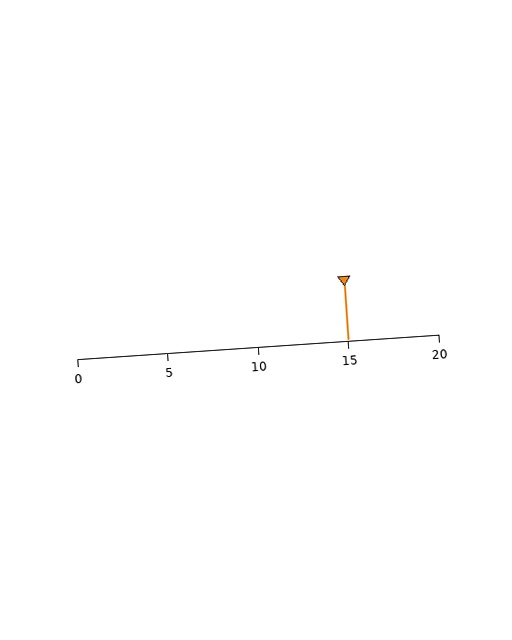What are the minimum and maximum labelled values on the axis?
The axis runs from 0 to 20.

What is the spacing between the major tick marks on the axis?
The major ticks are spaced 5 apart.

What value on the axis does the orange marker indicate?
The marker indicates approximately 15.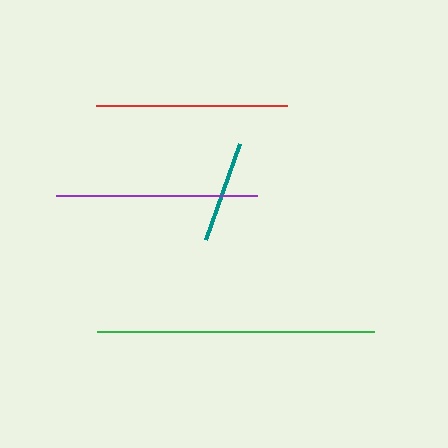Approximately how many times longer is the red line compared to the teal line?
The red line is approximately 1.9 times the length of the teal line.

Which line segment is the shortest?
The teal line is the shortest at approximately 102 pixels.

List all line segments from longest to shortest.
From longest to shortest: green, purple, red, teal.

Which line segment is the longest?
The green line is the longest at approximately 278 pixels.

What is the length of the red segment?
The red segment is approximately 191 pixels long.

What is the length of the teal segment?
The teal segment is approximately 102 pixels long.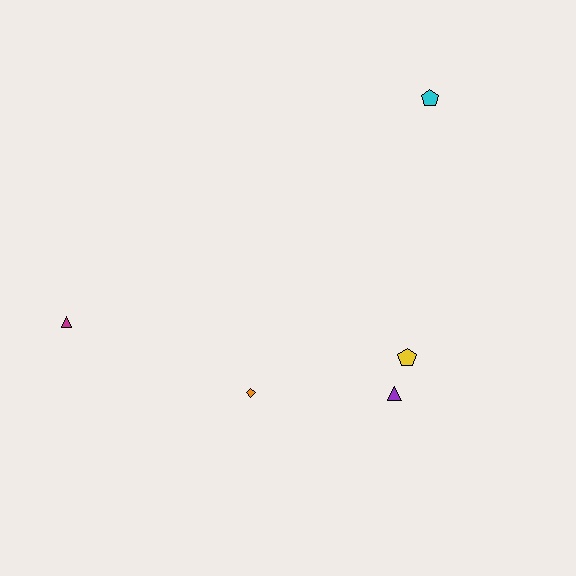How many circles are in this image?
There are no circles.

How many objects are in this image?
There are 5 objects.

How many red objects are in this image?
There are no red objects.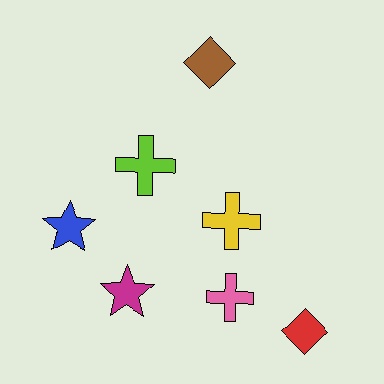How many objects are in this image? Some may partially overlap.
There are 7 objects.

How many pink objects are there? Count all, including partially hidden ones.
There is 1 pink object.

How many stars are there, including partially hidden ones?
There are 2 stars.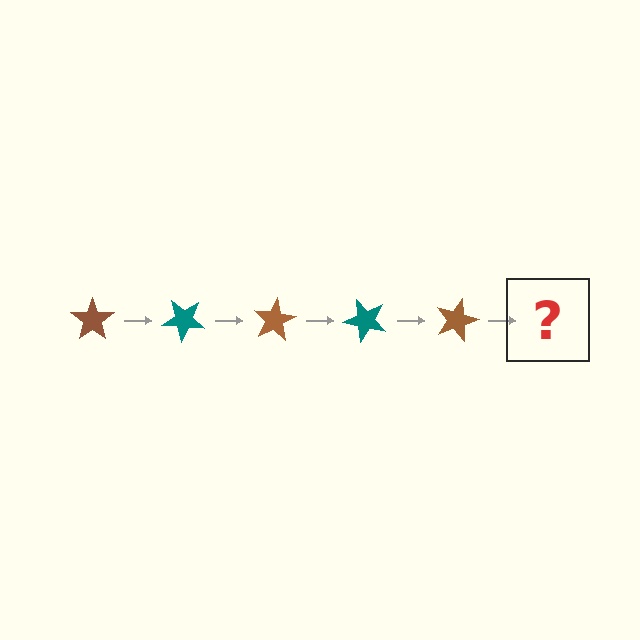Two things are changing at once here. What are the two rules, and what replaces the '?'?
The two rules are that it rotates 40 degrees each step and the color cycles through brown and teal. The '?' should be a teal star, rotated 200 degrees from the start.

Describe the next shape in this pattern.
It should be a teal star, rotated 200 degrees from the start.